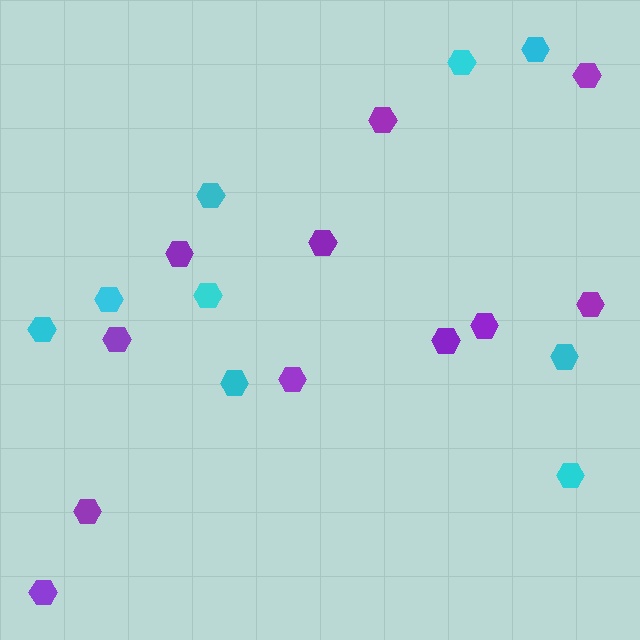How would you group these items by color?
There are 2 groups: one group of cyan hexagons (9) and one group of purple hexagons (11).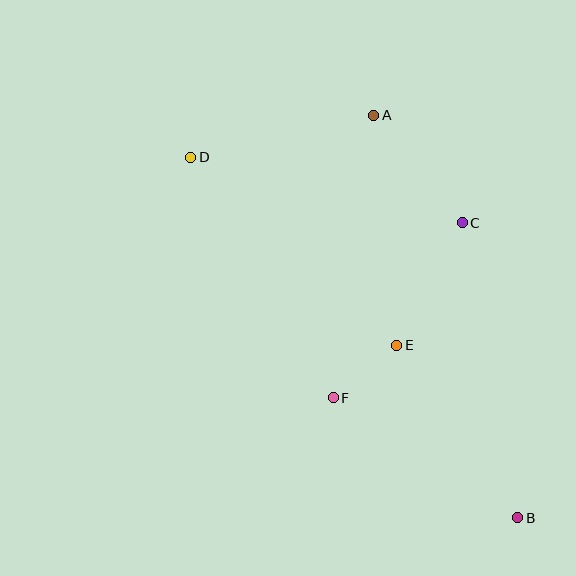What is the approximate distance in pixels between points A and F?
The distance between A and F is approximately 285 pixels.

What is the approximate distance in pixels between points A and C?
The distance between A and C is approximately 139 pixels.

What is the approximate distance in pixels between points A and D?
The distance between A and D is approximately 188 pixels.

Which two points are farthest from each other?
Points B and D are farthest from each other.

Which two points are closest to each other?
Points E and F are closest to each other.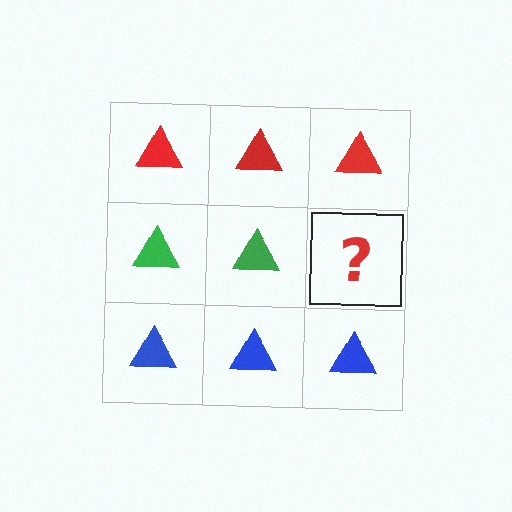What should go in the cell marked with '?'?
The missing cell should contain a green triangle.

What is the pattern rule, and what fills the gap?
The rule is that each row has a consistent color. The gap should be filled with a green triangle.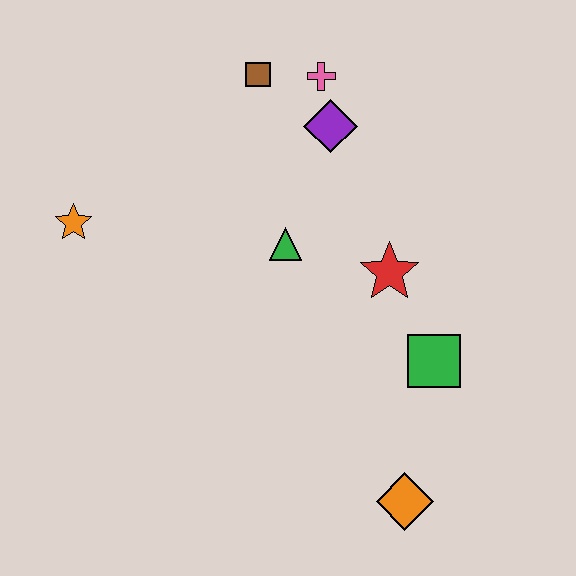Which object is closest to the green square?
The red star is closest to the green square.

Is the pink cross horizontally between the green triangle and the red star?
Yes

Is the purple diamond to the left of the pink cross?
No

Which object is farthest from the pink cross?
The orange diamond is farthest from the pink cross.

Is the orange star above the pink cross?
No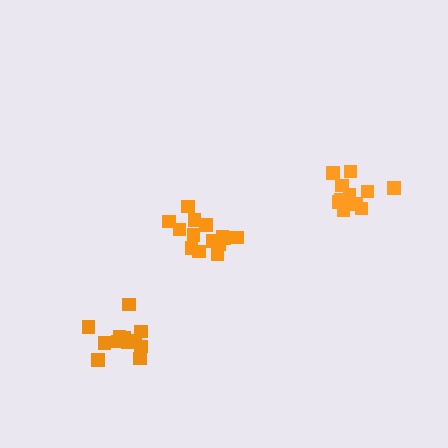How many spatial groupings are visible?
There are 3 spatial groupings.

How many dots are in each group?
Group 1: 14 dots, Group 2: 12 dots, Group 3: 12 dots (38 total).